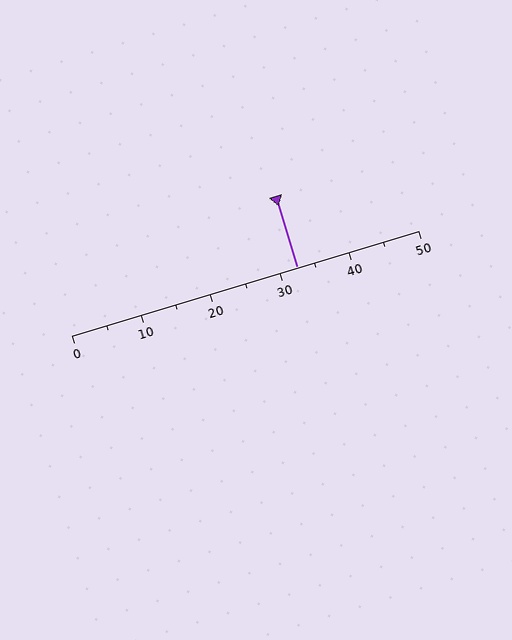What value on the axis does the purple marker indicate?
The marker indicates approximately 32.5.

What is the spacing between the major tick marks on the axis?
The major ticks are spaced 10 apart.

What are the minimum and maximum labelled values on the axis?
The axis runs from 0 to 50.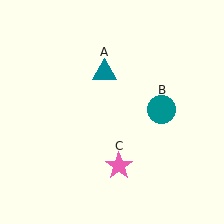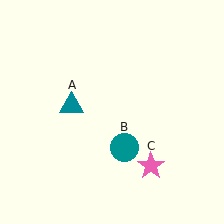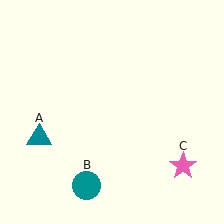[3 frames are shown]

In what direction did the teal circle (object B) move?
The teal circle (object B) moved down and to the left.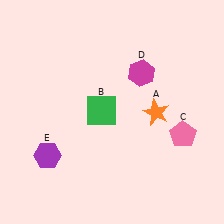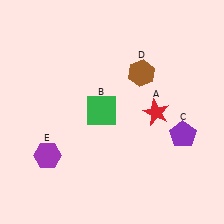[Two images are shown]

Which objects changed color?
A changed from orange to red. C changed from pink to purple. D changed from magenta to brown.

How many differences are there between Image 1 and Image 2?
There are 3 differences between the two images.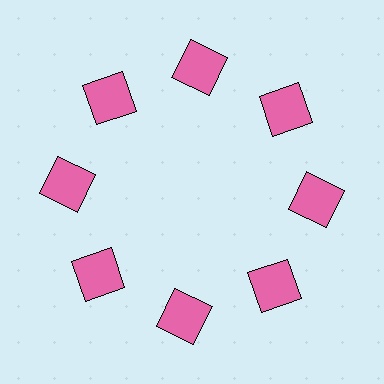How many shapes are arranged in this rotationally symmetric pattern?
There are 8 shapes, arranged in 8 groups of 1.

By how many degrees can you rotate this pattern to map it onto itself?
The pattern maps onto itself every 45 degrees of rotation.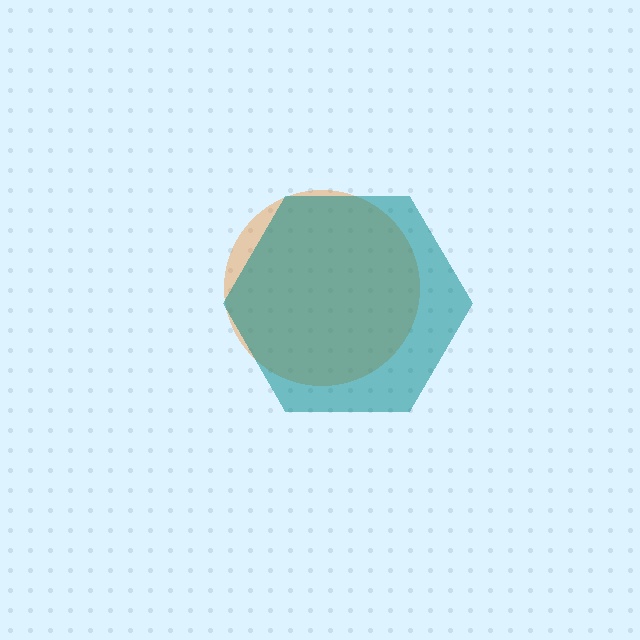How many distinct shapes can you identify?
There are 2 distinct shapes: an orange circle, a teal hexagon.